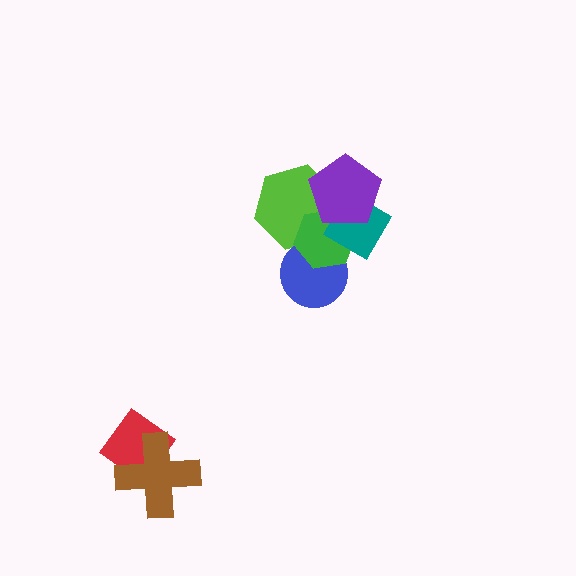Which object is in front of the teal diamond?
The purple pentagon is in front of the teal diamond.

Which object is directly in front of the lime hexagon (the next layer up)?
The blue circle is directly in front of the lime hexagon.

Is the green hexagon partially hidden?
Yes, it is partially covered by another shape.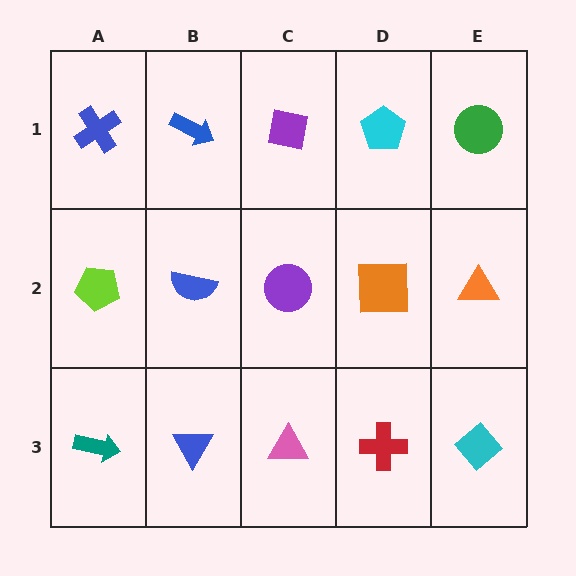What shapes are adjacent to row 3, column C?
A purple circle (row 2, column C), a blue triangle (row 3, column B), a red cross (row 3, column D).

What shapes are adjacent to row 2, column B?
A blue arrow (row 1, column B), a blue triangle (row 3, column B), a lime pentagon (row 2, column A), a purple circle (row 2, column C).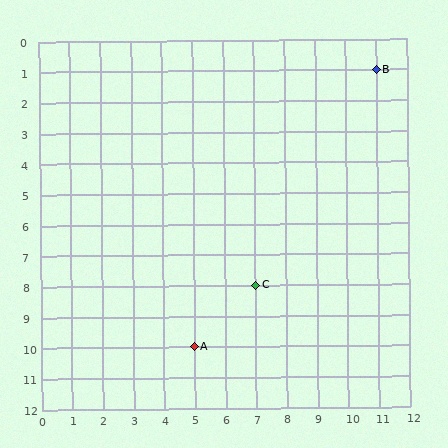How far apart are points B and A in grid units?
Points B and A are 6 columns and 9 rows apart (about 10.8 grid units diagonally).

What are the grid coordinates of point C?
Point C is at grid coordinates (7, 8).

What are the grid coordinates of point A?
Point A is at grid coordinates (5, 10).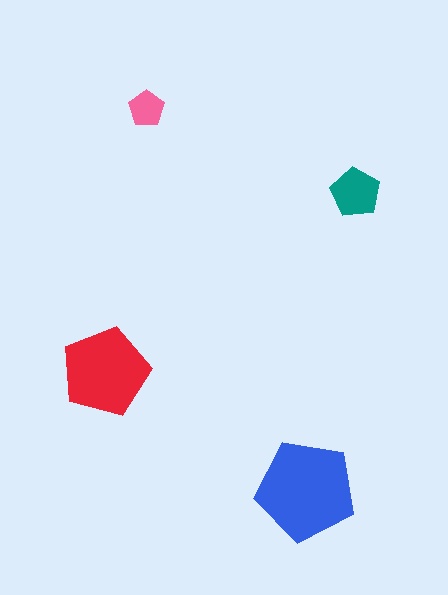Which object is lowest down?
The blue pentagon is bottommost.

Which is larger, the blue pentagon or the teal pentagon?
The blue one.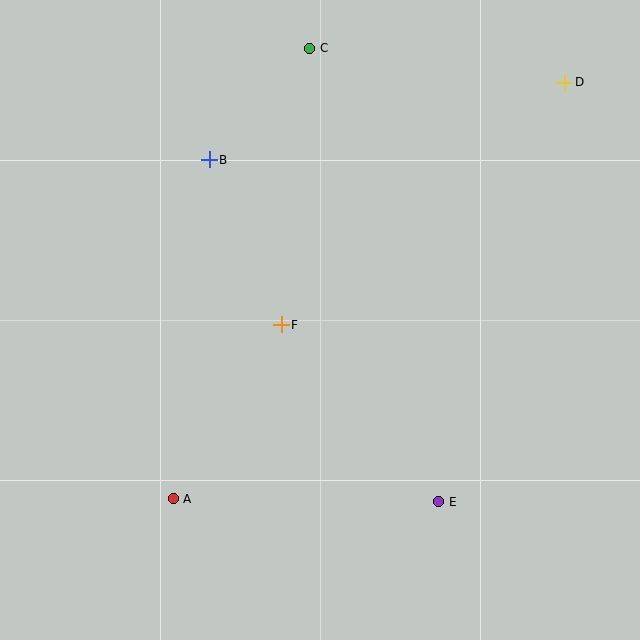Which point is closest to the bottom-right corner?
Point E is closest to the bottom-right corner.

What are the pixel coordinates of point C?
Point C is at (310, 48).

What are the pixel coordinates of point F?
Point F is at (281, 325).